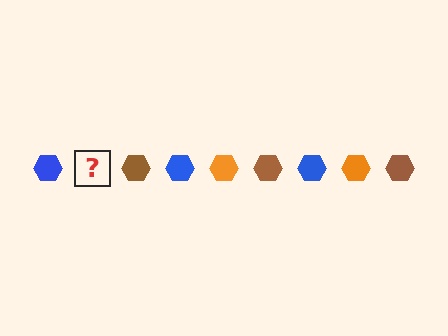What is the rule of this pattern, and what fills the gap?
The rule is that the pattern cycles through blue, orange, brown hexagons. The gap should be filled with an orange hexagon.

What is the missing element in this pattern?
The missing element is an orange hexagon.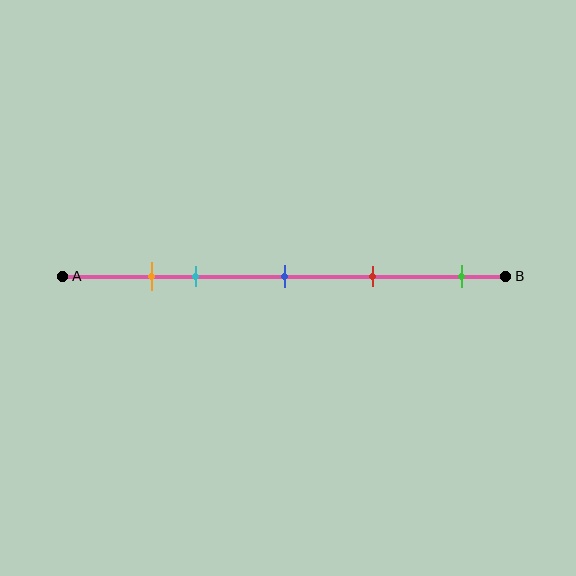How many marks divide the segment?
There are 5 marks dividing the segment.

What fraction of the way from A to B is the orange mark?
The orange mark is approximately 20% (0.2) of the way from A to B.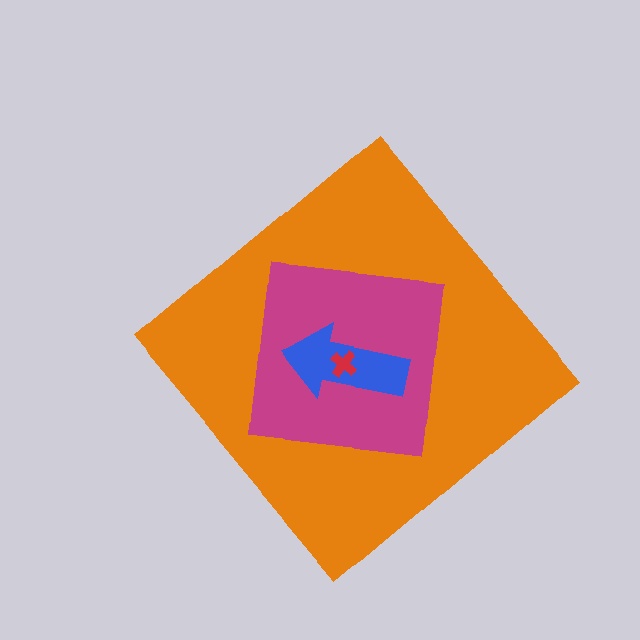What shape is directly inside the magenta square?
The blue arrow.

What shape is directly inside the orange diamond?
The magenta square.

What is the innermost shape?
The red cross.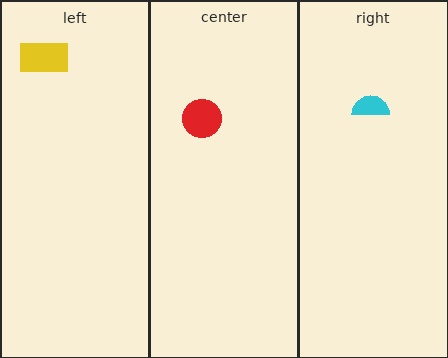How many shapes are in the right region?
1.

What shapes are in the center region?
The red circle.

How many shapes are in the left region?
1.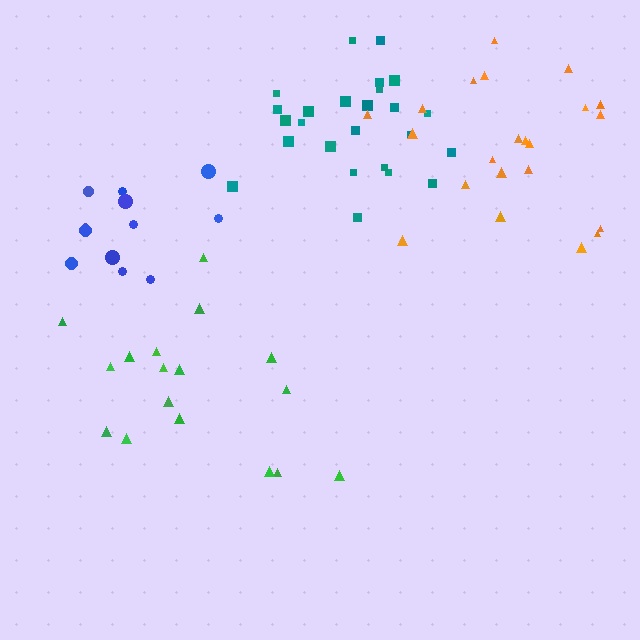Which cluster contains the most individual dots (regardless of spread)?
Teal (25).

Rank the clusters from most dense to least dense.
teal, green, orange, blue.